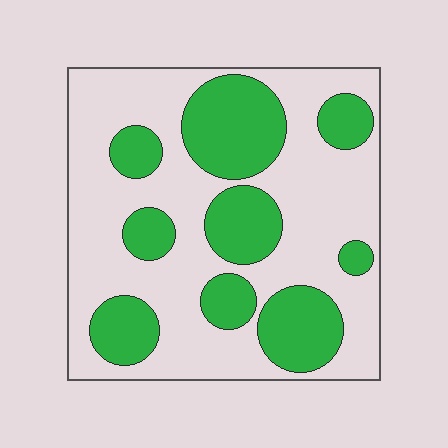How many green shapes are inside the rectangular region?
9.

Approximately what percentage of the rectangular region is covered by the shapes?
Approximately 35%.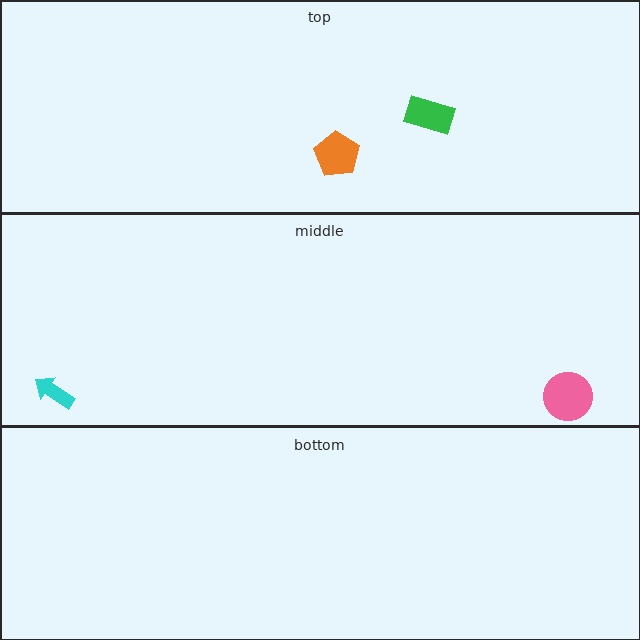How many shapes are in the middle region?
2.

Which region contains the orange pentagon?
The top region.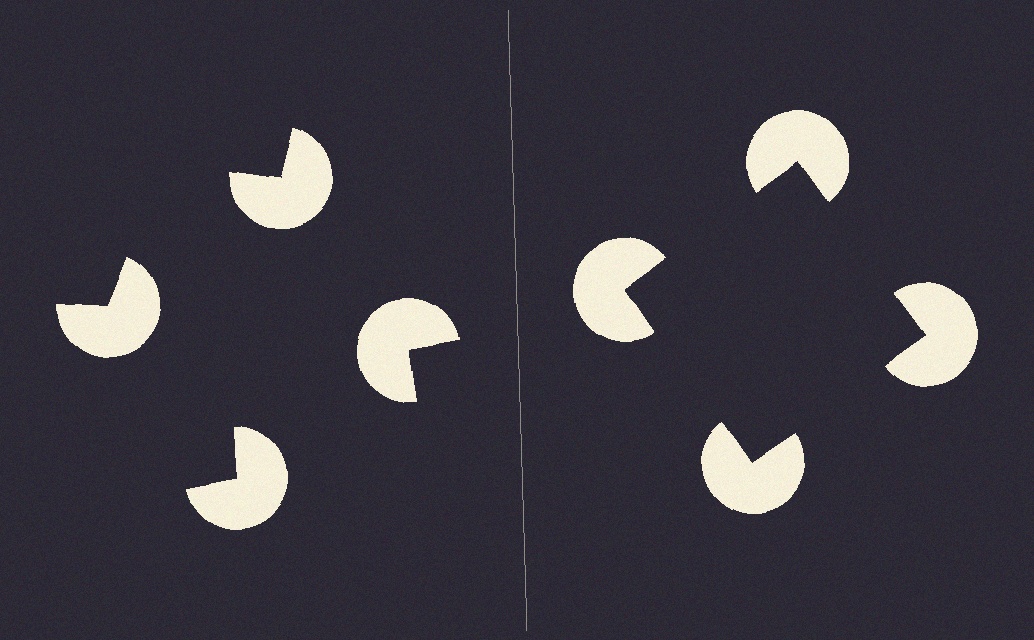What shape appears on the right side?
An illusory square.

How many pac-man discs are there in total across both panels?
8 — 4 on each side.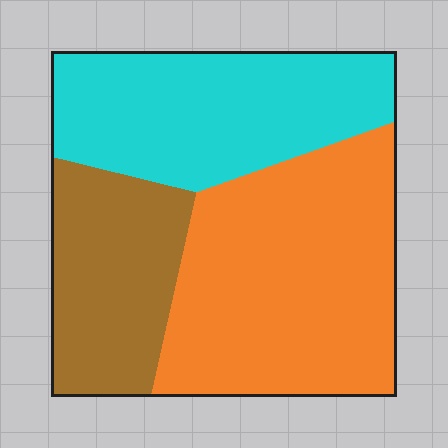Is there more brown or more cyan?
Cyan.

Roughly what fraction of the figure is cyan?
Cyan takes up about one third (1/3) of the figure.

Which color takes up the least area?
Brown, at roughly 25%.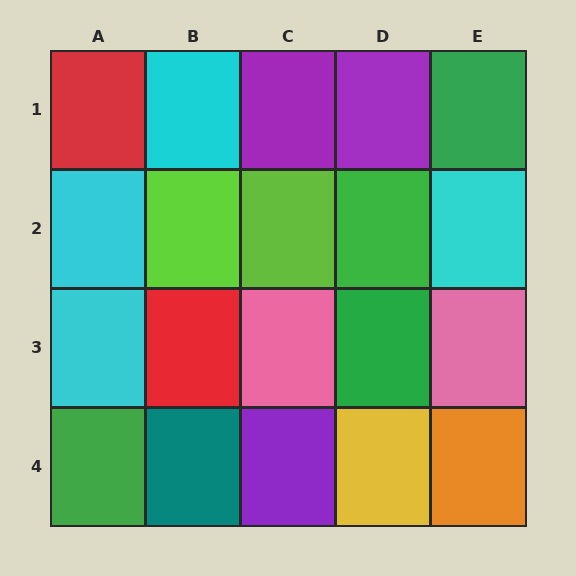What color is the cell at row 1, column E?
Green.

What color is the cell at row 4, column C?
Purple.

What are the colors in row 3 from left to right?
Cyan, red, pink, green, pink.